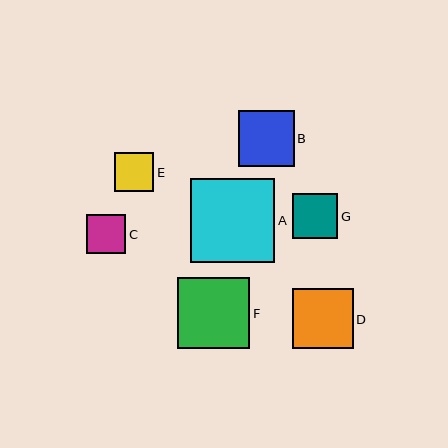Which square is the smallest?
Square C is the smallest with a size of approximately 39 pixels.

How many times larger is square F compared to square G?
Square F is approximately 1.6 times the size of square G.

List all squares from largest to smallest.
From largest to smallest: A, F, D, B, G, E, C.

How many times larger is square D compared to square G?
Square D is approximately 1.3 times the size of square G.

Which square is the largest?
Square A is the largest with a size of approximately 84 pixels.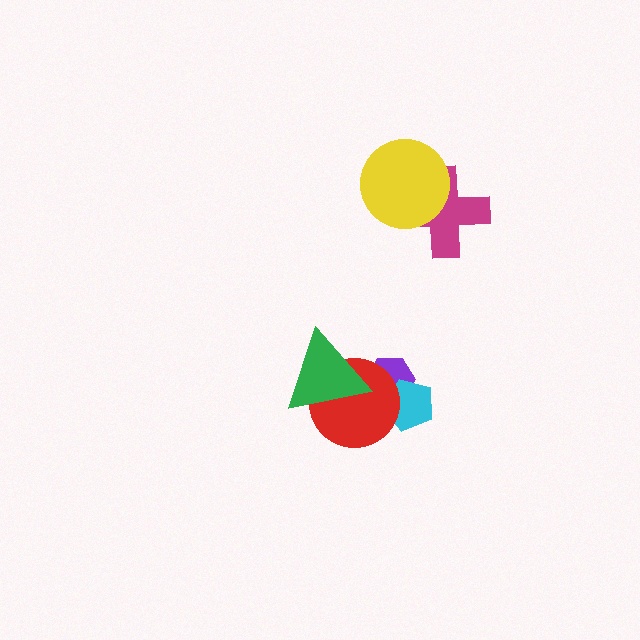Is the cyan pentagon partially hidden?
Yes, it is partially covered by another shape.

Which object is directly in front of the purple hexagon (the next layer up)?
The cyan pentagon is directly in front of the purple hexagon.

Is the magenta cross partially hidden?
Yes, it is partially covered by another shape.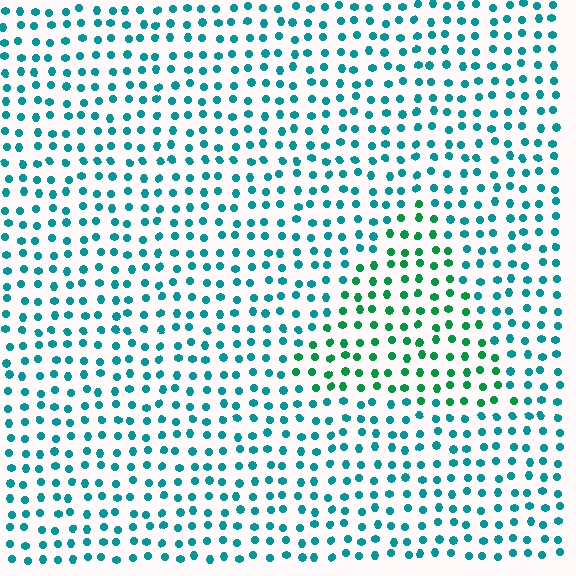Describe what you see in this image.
The image is filled with small teal elements in a uniform arrangement. A triangle-shaped region is visible where the elements are tinted to a slightly different hue, forming a subtle color boundary.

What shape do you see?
I see a triangle.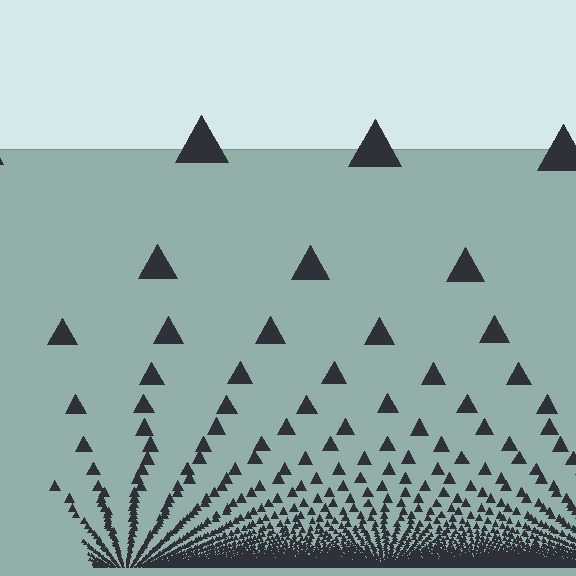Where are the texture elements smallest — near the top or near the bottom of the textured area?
Near the bottom.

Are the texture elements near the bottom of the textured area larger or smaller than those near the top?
Smaller. The gradient is inverted — elements near the bottom are smaller and denser.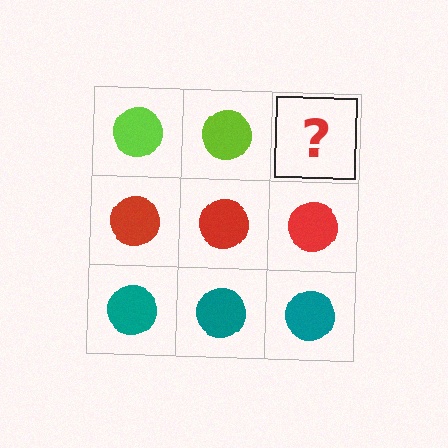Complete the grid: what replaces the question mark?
The question mark should be replaced with a lime circle.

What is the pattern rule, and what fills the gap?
The rule is that each row has a consistent color. The gap should be filled with a lime circle.